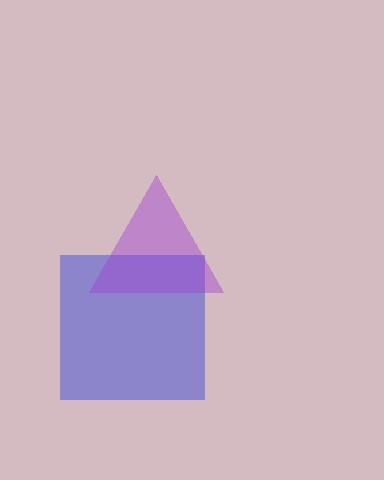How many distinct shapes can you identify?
There are 2 distinct shapes: a blue square, a purple triangle.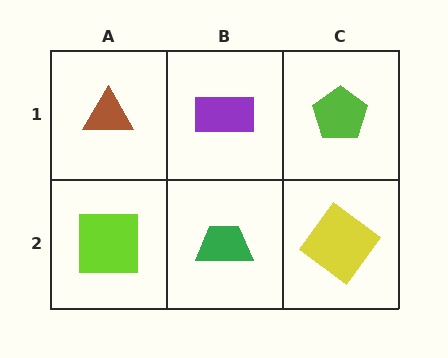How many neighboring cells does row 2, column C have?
2.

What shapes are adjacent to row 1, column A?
A lime square (row 2, column A), a purple rectangle (row 1, column B).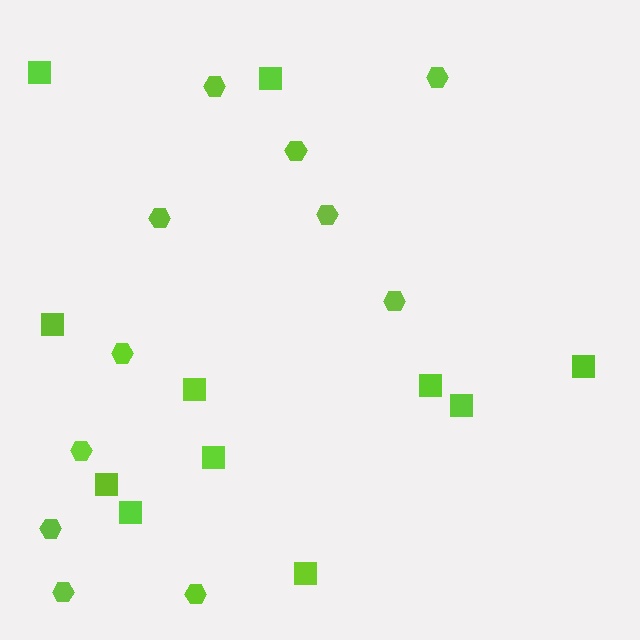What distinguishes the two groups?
There are 2 groups: one group of squares (11) and one group of hexagons (11).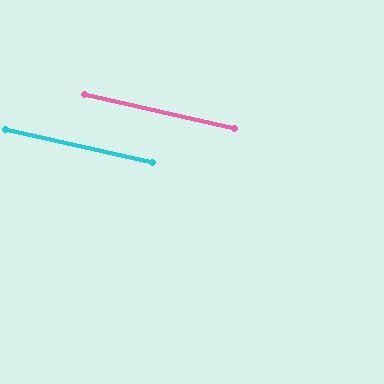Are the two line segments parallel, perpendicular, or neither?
Parallel — their directions differ by only 0.0°.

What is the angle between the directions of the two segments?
Approximately 0 degrees.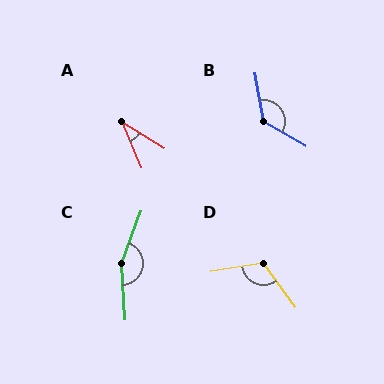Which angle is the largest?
C, at approximately 155 degrees.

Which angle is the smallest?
A, at approximately 35 degrees.